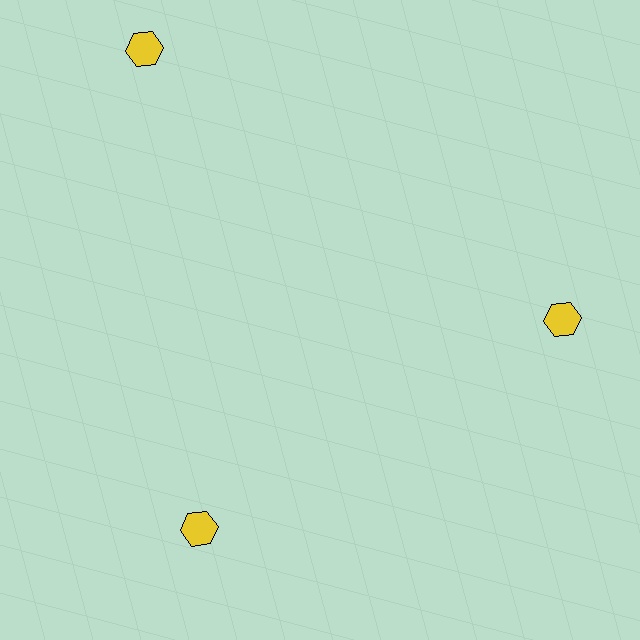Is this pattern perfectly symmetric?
No. The 3 yellow hexagons are arranged in a ring, but one element near the 11 o'clock position is pushed outward from the center, breaking the 3-fold rotational symmetry.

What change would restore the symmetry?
The symmetry would be restored by moving it inward, back onto the ring so that all 3 hexagons sit at equal angles and equal distance from the center.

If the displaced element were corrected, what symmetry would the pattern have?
It would have 3-fold rotational symmetry — the pattern would map onto itself every 120 degrees.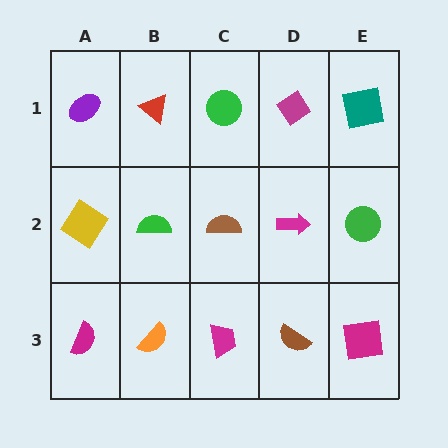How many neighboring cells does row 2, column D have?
4.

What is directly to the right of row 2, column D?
A green circle.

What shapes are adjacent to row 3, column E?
A green circle (row 2, column E), a brown semicircle (row 3, column D).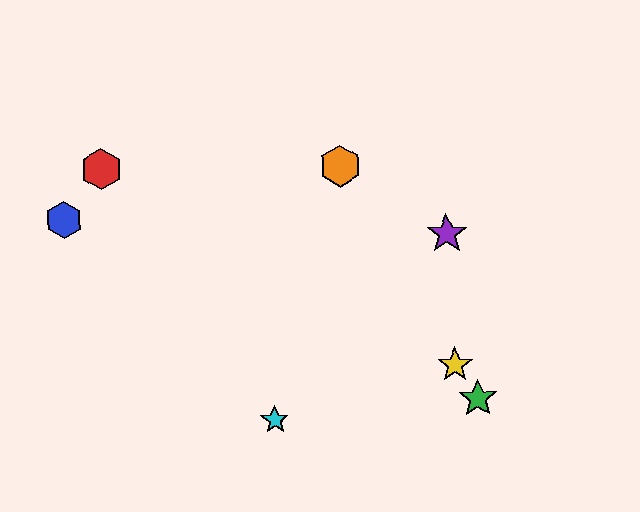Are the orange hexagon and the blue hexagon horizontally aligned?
No, the orange hexagon is at y≈166 and the blue hexagon is at y≈220.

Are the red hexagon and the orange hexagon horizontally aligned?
Yes, both are at y≈169.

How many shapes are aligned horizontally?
2 shapes (the red hexagon, the orange hexagon) are aligned horizontally.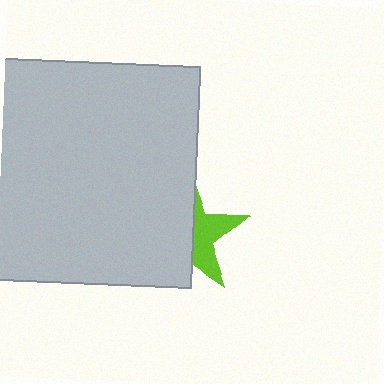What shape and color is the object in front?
The object in front is a light gray rectangle.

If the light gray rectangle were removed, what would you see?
You would see the complete lime star.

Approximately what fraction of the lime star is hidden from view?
Roughly 59% of the lime star is hidden behind the light gray rectangle.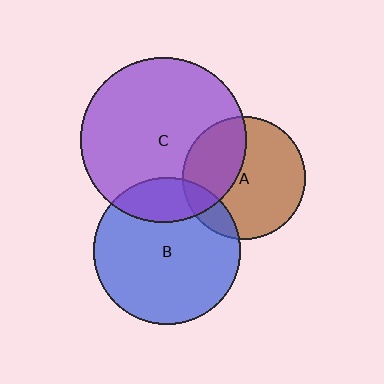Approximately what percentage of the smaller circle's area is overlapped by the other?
Approximately 15%.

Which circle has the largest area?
Circle C (purple).